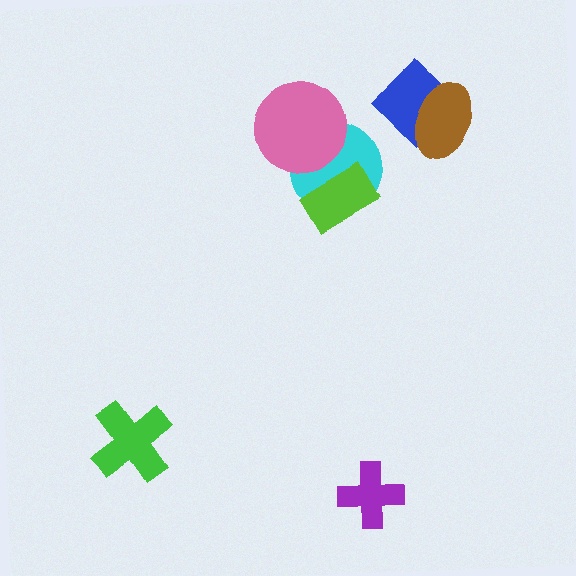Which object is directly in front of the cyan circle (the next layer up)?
The lime rectangle is directly in front of the cyan circle.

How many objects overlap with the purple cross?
0 objects overlap with the purple cross.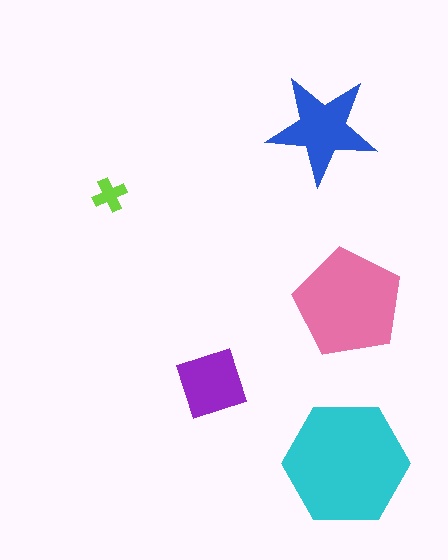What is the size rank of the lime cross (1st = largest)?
5th.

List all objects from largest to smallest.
The cyan hexagon, the pink pentagon, the blue star, the purple diamond, the lime cross.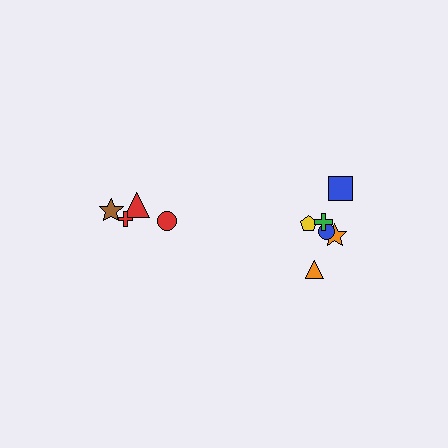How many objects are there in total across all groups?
There are 10 objects.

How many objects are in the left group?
There are 4 objects.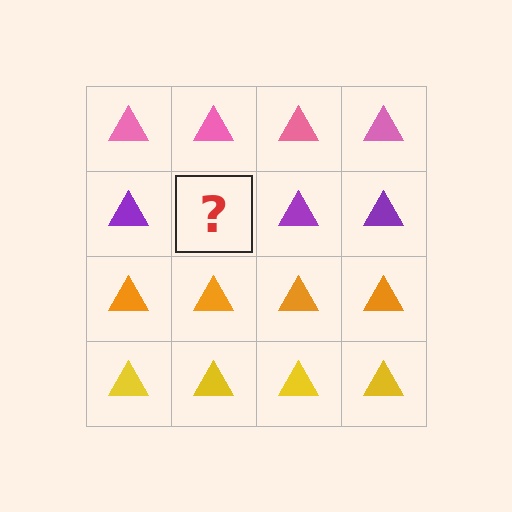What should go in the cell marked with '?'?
The missing cell should contain a purple triangle.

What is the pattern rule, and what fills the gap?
The rule is that each row has a consistent color. The gap should be filled with a purple triangle.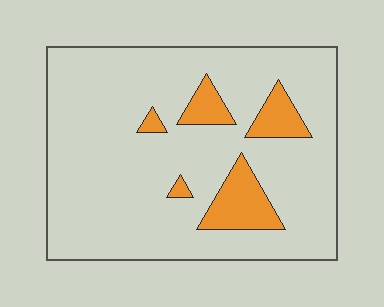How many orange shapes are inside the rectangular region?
5.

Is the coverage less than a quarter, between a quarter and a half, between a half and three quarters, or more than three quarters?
Less than a quarter.